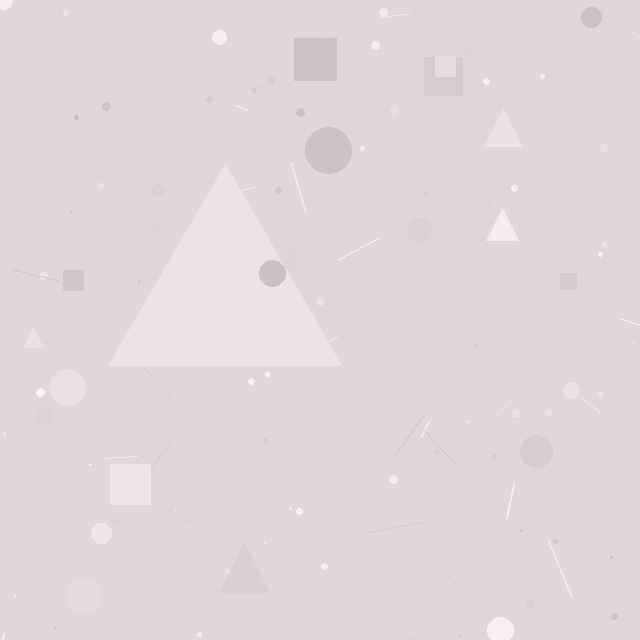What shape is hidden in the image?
A triangle is hidden in the image.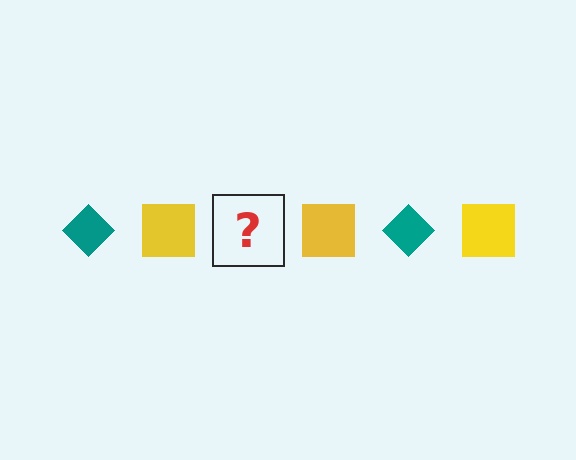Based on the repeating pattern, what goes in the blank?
The blank should be a teal diamond.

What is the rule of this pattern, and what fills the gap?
The rule is that the pattern alternates between teal diamond and yellow square. The gap should be filled with a teal diamond.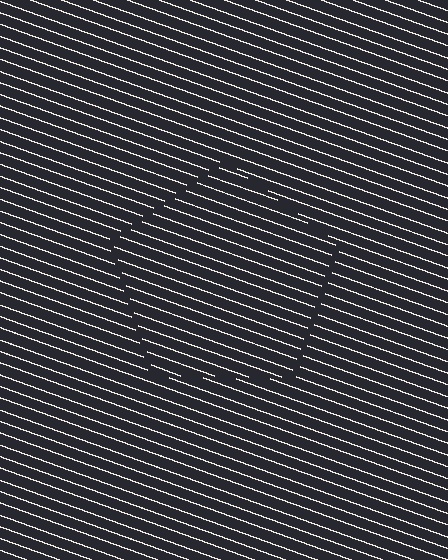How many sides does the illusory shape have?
5 sides — the line-ends trace a pentagon.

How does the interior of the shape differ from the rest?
The interior of the shape contains the same grating, shifted by half a period — the contour is defined by the phase discontinuity where line-ends from the inner and outer gratings abut.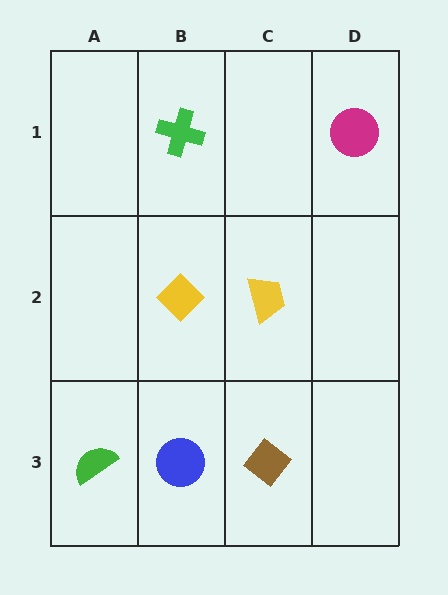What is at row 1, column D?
A magenta circle.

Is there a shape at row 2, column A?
No, that cell is empty.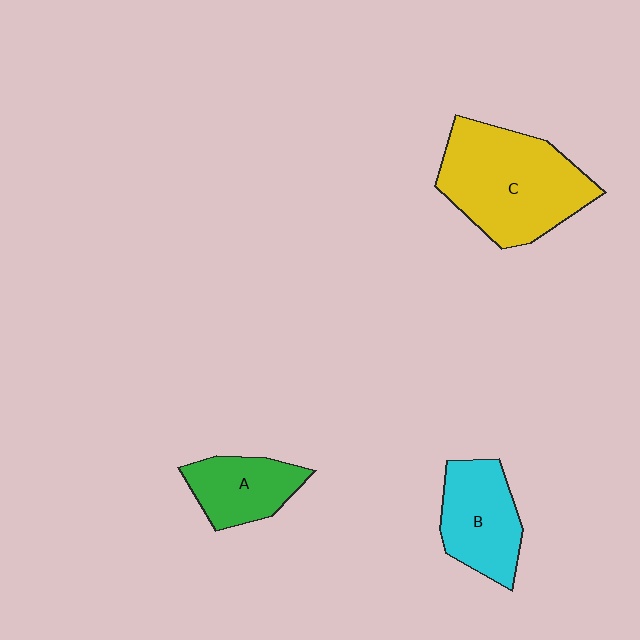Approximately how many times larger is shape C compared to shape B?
Approximately 1.7 times.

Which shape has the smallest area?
Shape A (green).